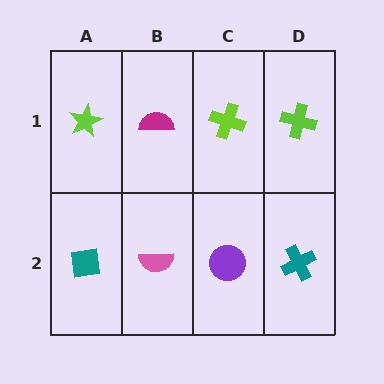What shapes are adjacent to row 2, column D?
A lime cross (row 1, column D), a purple circle (row 2, column C).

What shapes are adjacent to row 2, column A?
A lime star (row 1, column A), a pink semicircle (row 2, column B).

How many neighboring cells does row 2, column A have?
2.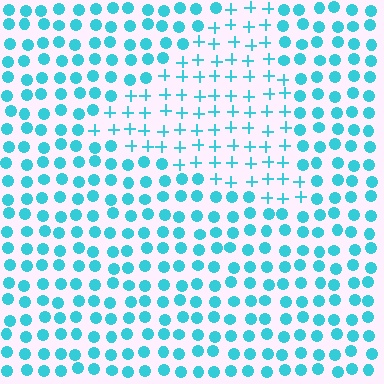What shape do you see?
I see a triangle.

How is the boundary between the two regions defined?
The boundary is defined by a change in element shape: plus signs inside vs. circles outside. All elements share the same color and spacing.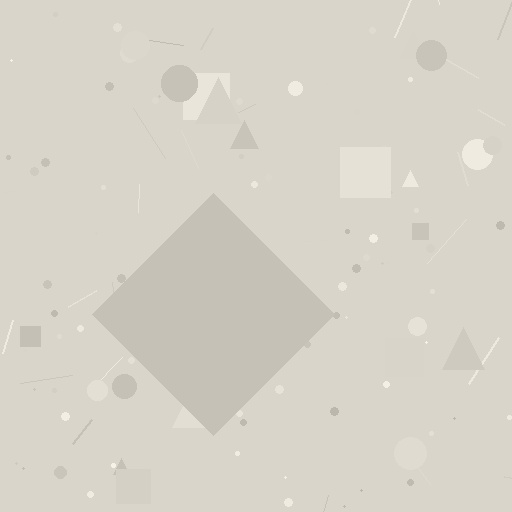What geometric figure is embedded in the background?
A diamond is embedded in the background.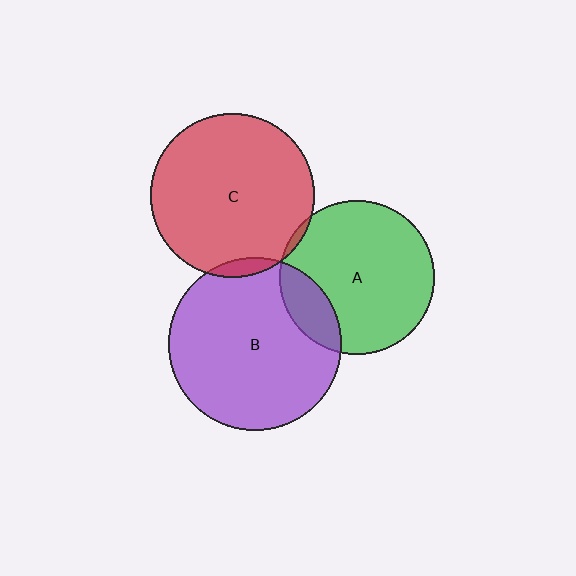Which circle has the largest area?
Circle B (purple).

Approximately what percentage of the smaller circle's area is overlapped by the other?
Approximately 5%.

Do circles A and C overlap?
Yes.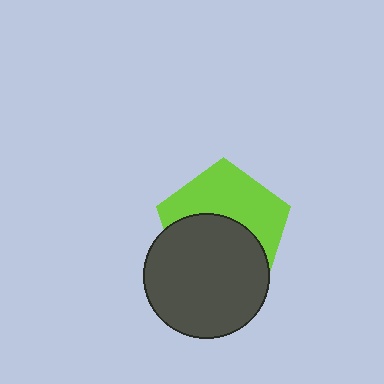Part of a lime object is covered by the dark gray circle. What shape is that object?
It is a pentagon.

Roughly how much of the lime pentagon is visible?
About half of it is visible (roughly 49%).